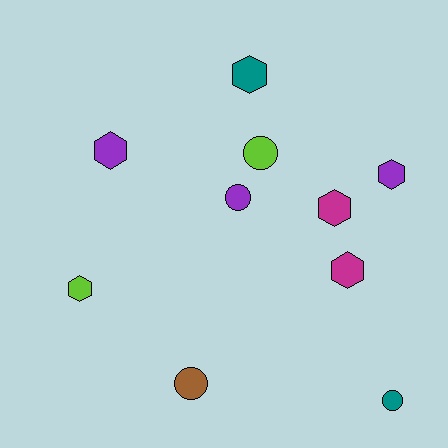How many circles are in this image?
There are 4 circles.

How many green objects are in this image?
There are no green objects.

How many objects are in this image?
There are 10 objects.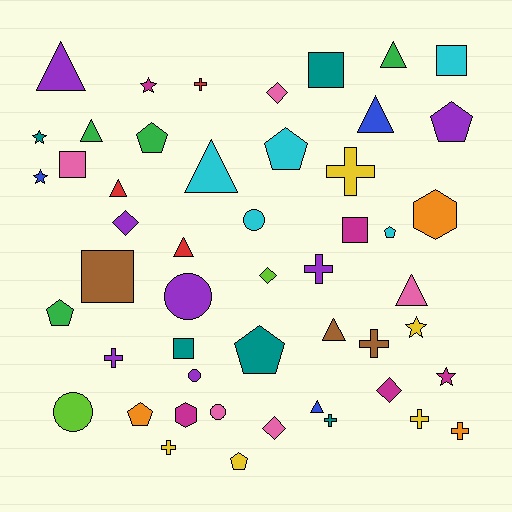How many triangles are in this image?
There are 10 triangles.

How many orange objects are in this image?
There are 3 orange objects.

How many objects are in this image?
There are 50 objects.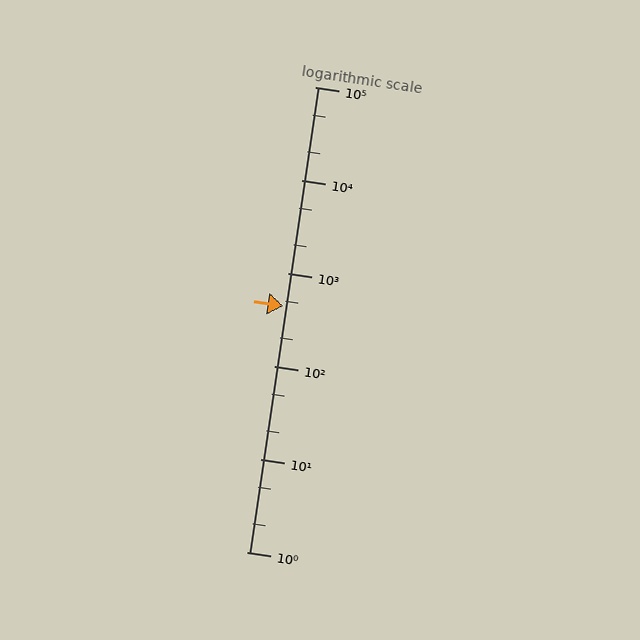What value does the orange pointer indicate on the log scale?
The pointer indicates approximately 440.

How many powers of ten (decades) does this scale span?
The scale spans 5 decades, from 1 to 100000.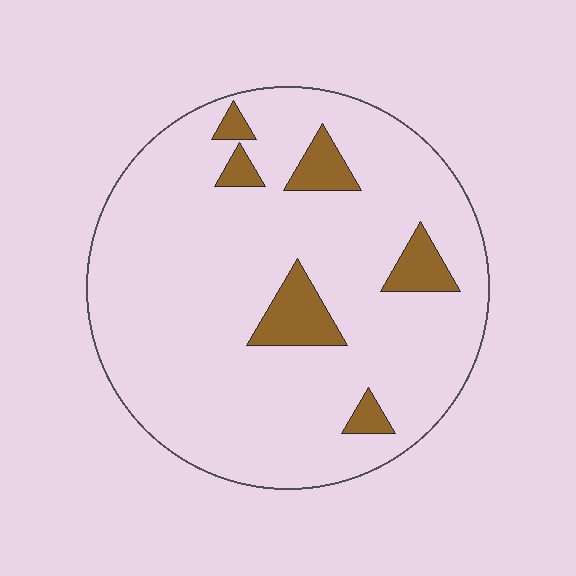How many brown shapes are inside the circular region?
6.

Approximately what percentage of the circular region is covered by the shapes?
Approximately 10%.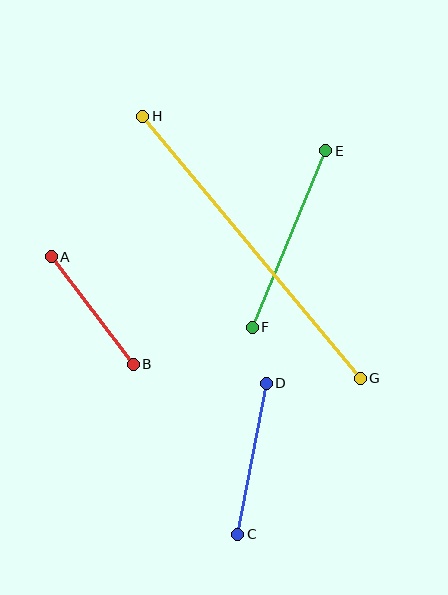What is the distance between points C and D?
The distance is approximately 153 pixels.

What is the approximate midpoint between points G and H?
The midpoint is at approximately (252, 247) pixels.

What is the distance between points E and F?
The distance is approximately 191 pixels.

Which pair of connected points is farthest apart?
Points G and H are farthest apart.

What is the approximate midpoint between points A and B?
The midpoint is at approximately (92, 311) pixels.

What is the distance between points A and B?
The distance is approximately 135 pixels.